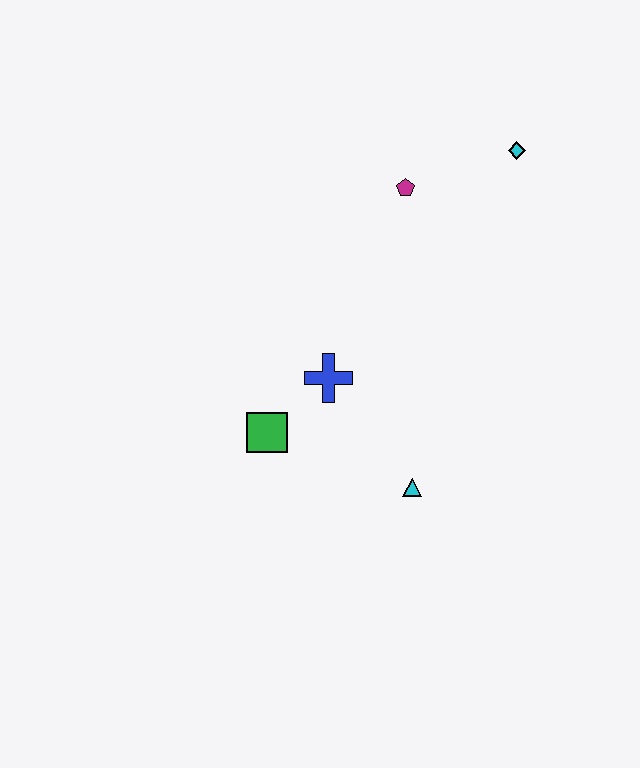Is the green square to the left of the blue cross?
Yes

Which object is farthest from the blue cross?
The cyan diamond is farthest from the blue cross.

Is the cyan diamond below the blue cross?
No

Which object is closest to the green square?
The blue cross is closest to the green square.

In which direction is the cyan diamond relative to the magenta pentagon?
The cyan diamond is to the right of the magenta pentagon.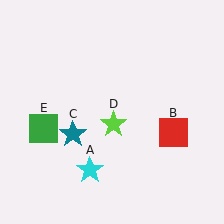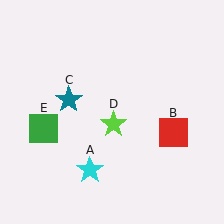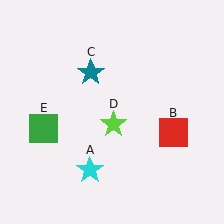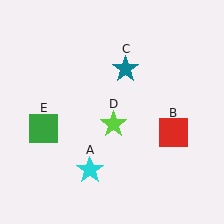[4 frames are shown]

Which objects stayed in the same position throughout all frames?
Cyan star (object A) and red square (object B) and lime star (object D) and green square (object E) remained stationary.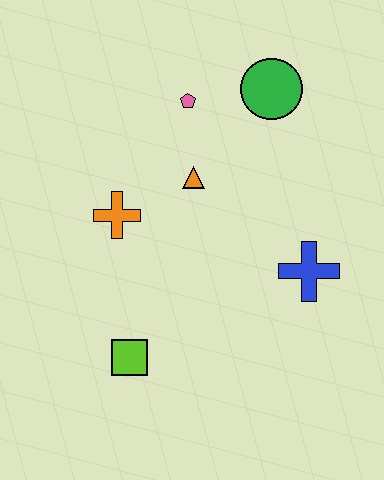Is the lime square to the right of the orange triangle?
No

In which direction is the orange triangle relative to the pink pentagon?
The orange triangle is below the pink pentagon.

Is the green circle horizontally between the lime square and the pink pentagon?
No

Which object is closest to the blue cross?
The orange triangle is closest to the blue cross.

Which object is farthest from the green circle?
The lime square is farthest from the green circle.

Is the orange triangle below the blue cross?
No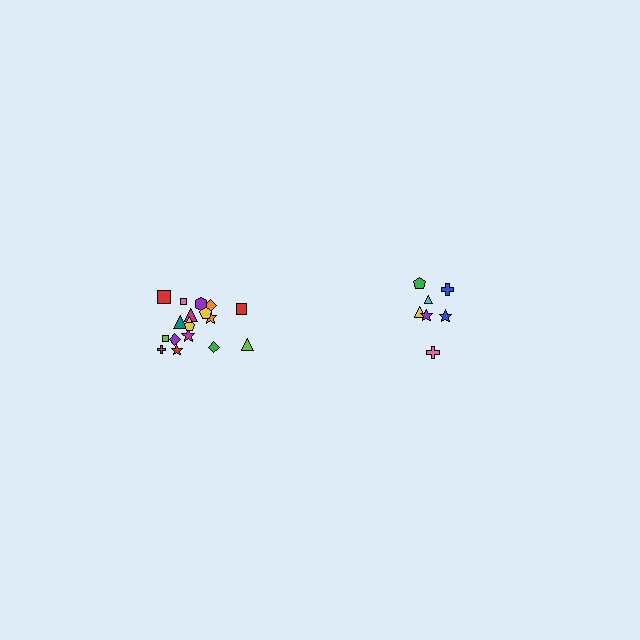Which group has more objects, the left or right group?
The left group.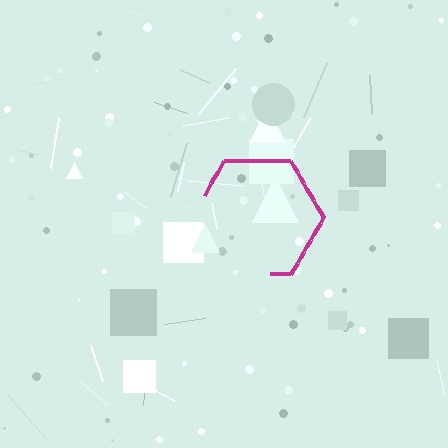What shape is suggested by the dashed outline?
The dashed outline suggests a hexagon.